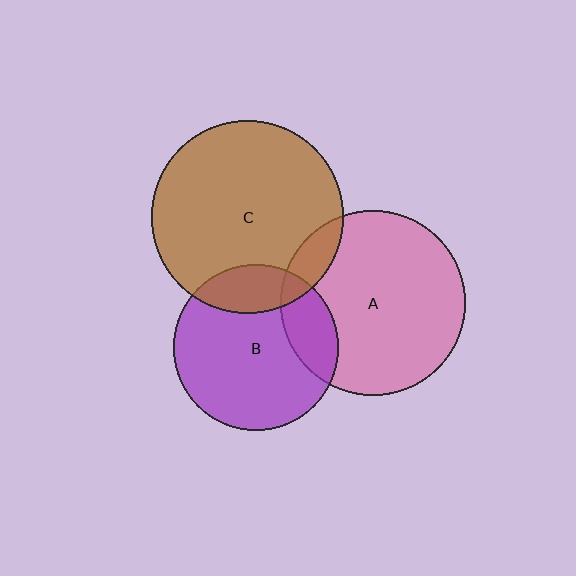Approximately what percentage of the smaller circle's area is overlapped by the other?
Approximately 10%.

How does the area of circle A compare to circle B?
Approximately 1.2 times.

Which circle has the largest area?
Circle C (brown).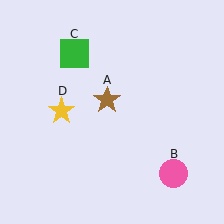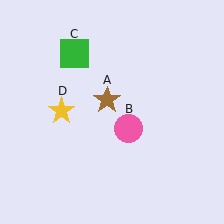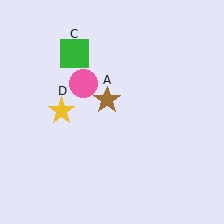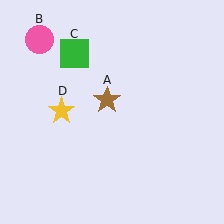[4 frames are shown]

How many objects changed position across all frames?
1 object changed position: pink circle (object B).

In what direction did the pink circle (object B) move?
The pink circle (object B) moved up and to the left.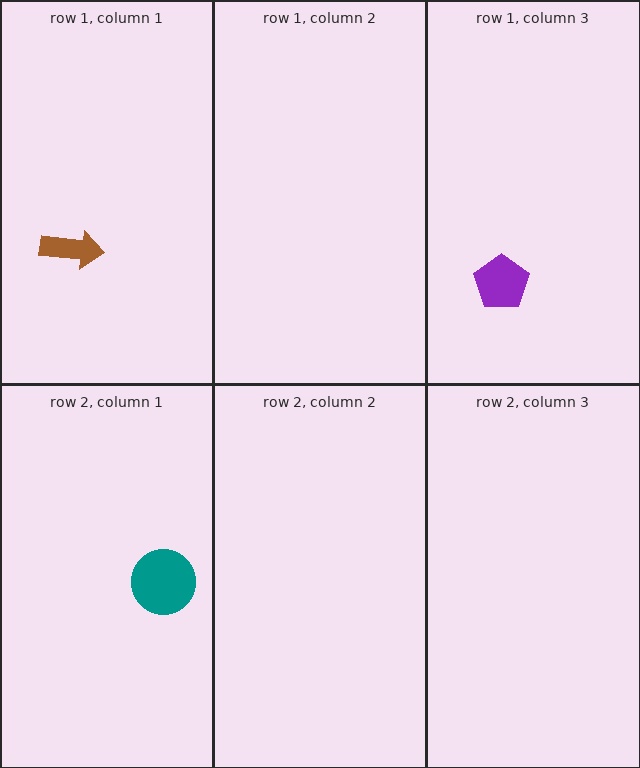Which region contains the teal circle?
The row 2, column 1 region.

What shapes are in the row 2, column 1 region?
The teal circle.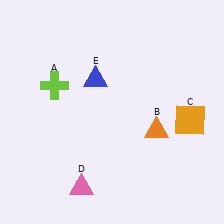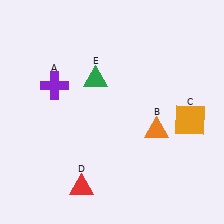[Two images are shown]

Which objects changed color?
A changed from lime to purple. D changed from pink to red. E changed from blue to green.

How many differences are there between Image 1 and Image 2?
There are 3 differences between the two images.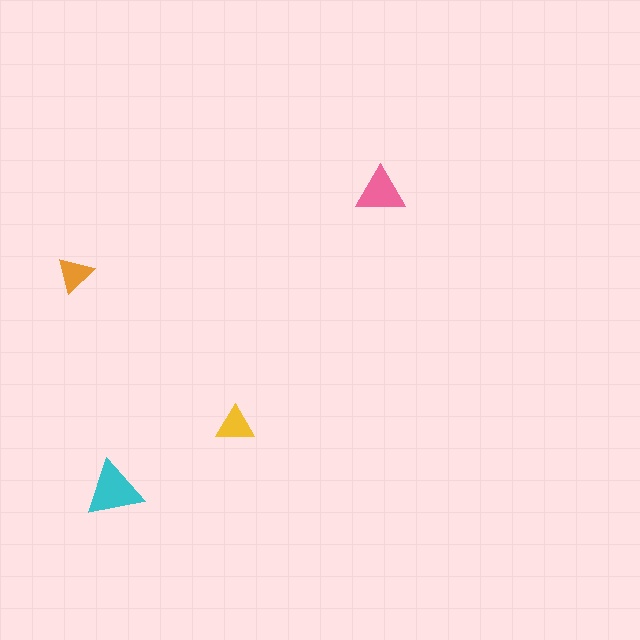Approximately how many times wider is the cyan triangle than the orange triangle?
About 1.5 times wider.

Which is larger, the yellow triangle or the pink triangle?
The pink one.